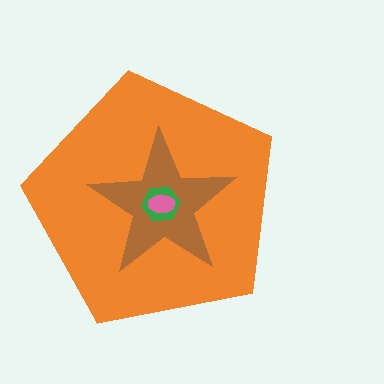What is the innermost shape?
The pink ellipse.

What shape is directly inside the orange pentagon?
The brown star.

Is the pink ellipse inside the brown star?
Yes.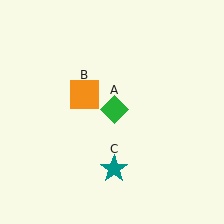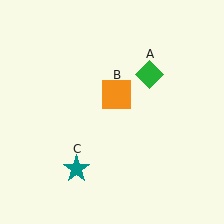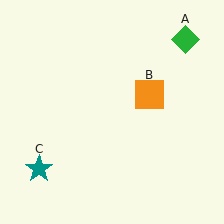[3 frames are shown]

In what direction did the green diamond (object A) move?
The green diamond (object A) moved up and to the right.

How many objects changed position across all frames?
3 objects changed position: green diamond (object A), orange square (object B), teal star (object C).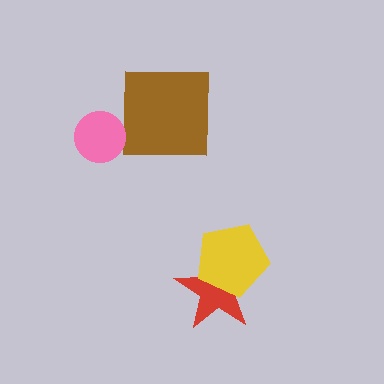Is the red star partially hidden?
Yes, it is partially covered by another shape.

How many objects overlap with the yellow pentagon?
1 object overlaps with the yellow pentagon.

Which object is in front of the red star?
The yellow pentagon is in front of the red star.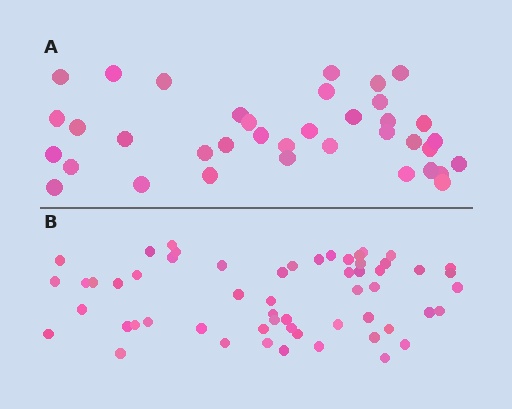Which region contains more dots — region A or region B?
Region B (the bottom region) has more dots.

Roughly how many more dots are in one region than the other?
Region B has approximately 20 more dots than region A.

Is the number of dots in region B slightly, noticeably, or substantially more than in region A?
Region B has substantially more. The ratio is roughly 1.5 to 1.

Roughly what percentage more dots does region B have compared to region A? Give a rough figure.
About 55% more.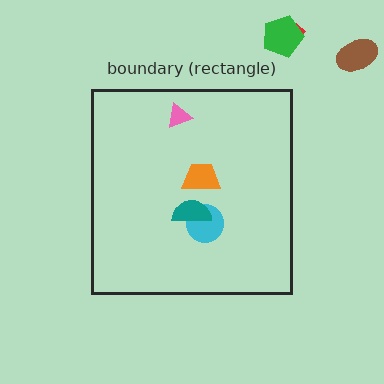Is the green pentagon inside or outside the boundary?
Outside.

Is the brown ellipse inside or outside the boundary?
Outside.